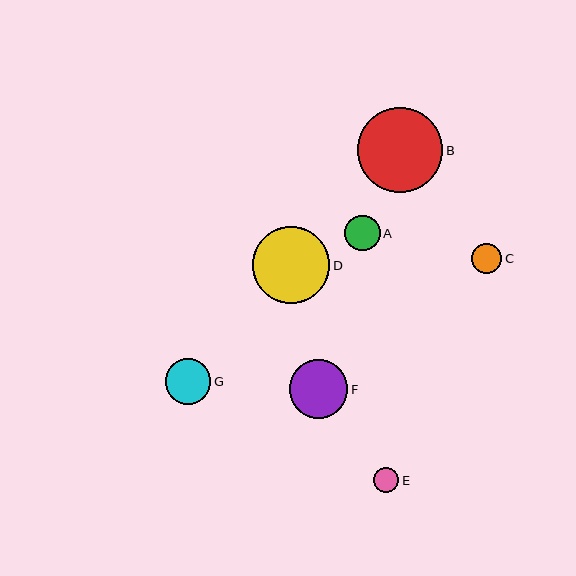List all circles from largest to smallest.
From largest to smallest: B, D, F, G, A, C, E.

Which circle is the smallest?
Circle E is the smallest with a size of approximately 25 pixels.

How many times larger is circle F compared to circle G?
Circle F is approximately 1.3 times the size of circle G.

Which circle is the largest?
Circle B is the largest with a size of approximately 85 pixels.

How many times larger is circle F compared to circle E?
Circle F is approximately 2.3 times the size of circle E.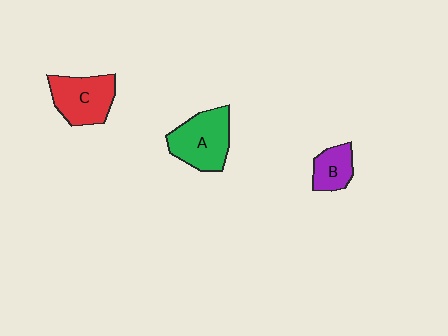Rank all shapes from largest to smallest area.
From largest to smallest: A (green), C (red), B (purple).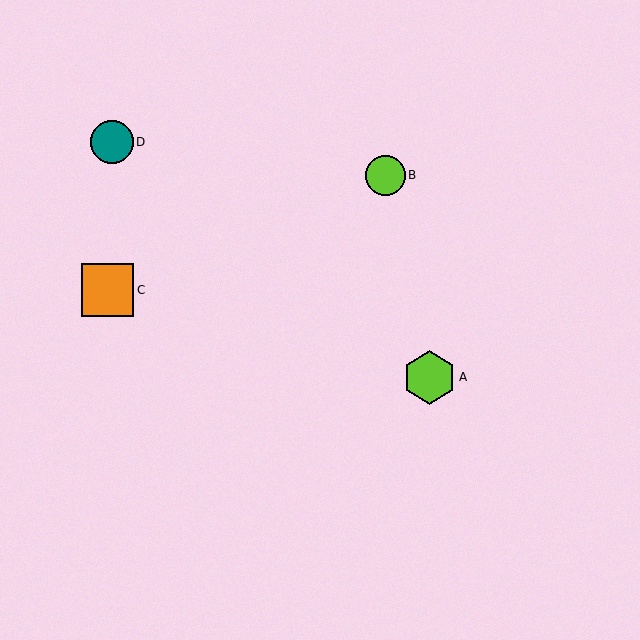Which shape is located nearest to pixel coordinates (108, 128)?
The teal circle (labeled D) at (112, 142) is nearest to that location.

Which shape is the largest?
The lime hexagon (labeled A) is the largest.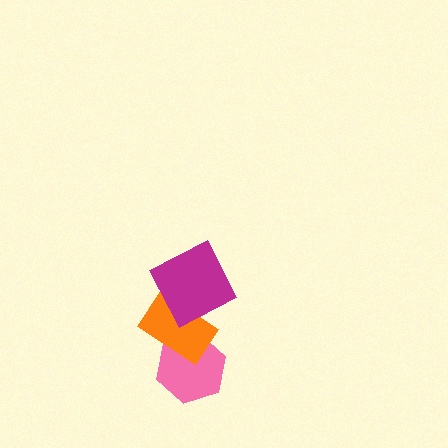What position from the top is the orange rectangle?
The orange rectangle is 2nd from the top.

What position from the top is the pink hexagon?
The pink hexagon is 3rd from the top.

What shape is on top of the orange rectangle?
The magenta square is on top of the orange rectangle.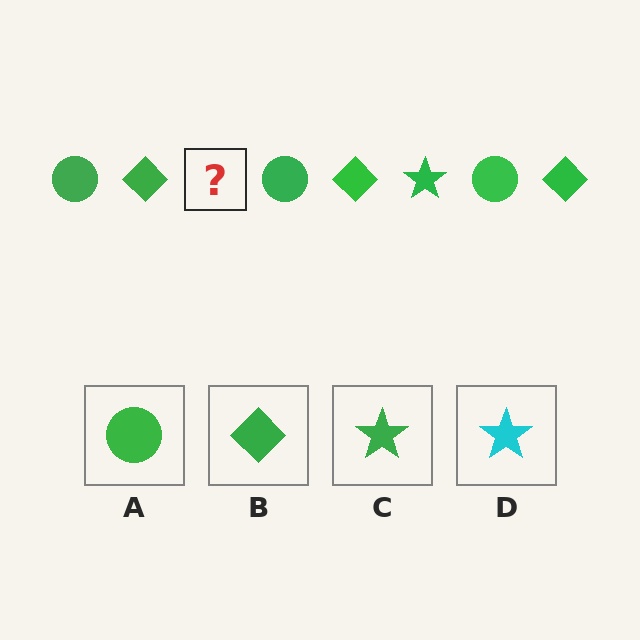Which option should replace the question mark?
Option C.